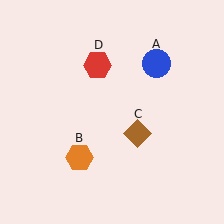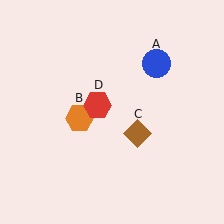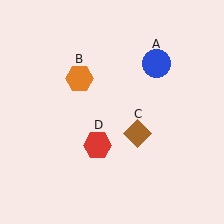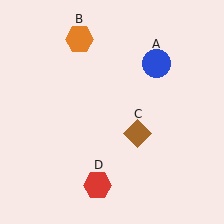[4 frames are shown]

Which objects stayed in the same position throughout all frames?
Blue circle (object A) and brown diamond (object C) remained stationary.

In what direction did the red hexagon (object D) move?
The red hexagon (object D) moved down.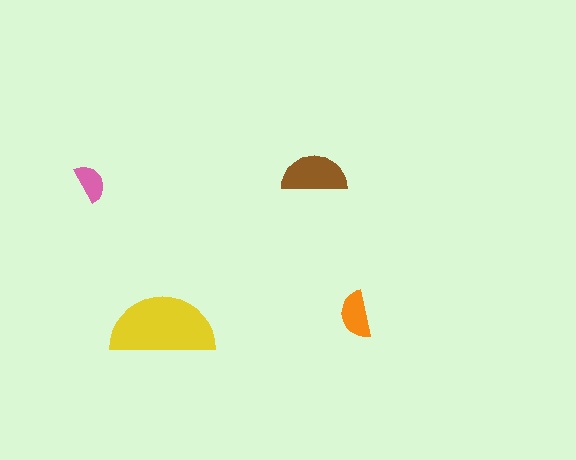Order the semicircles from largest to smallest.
the yellow one, the brown one, the orange one, the pink one.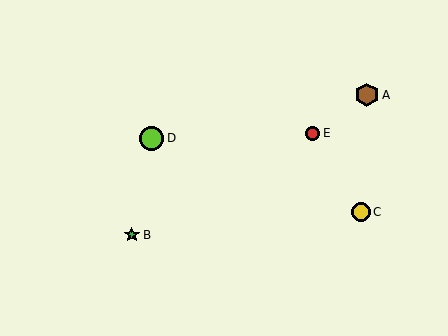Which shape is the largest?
The lime circle (labeled D) is the largest.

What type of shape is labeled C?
Shape C is a yellow circle.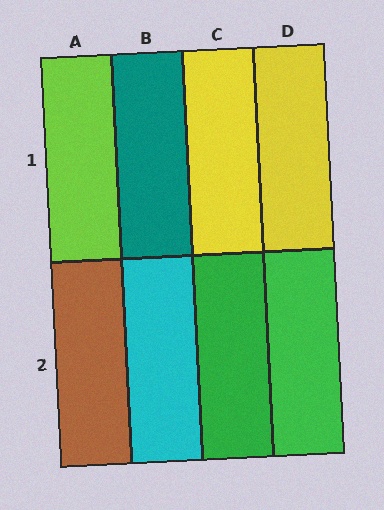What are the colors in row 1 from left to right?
Lime, teal, yellow, yellow.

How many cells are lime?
1 cell is lime.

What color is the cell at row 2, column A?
Brown.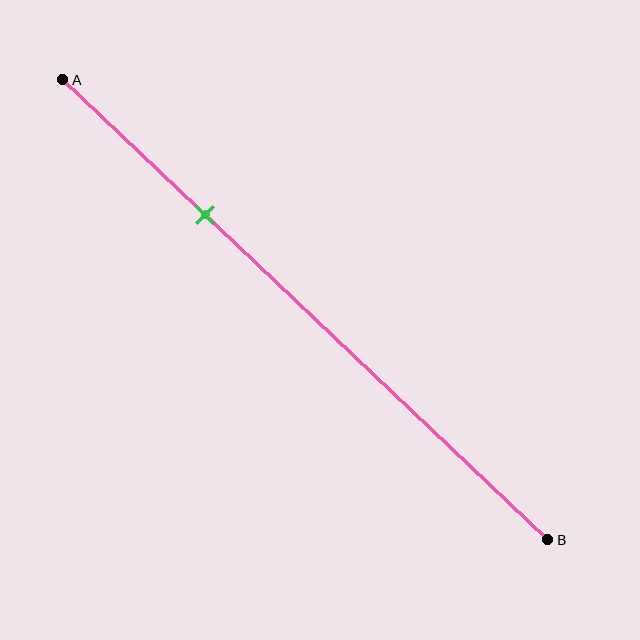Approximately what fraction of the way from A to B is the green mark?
The green mark is approximately 30% of the way from A to B.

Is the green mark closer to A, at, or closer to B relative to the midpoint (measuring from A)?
The green mark is closer to point A than the midpoint of segment AB.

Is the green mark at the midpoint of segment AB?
No, the mark is at about 30% from A, not at the 50% midpoint.